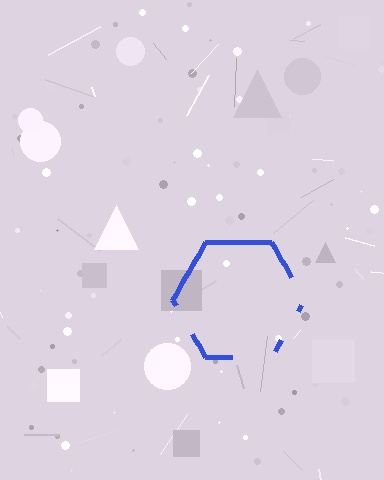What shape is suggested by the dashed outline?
The dashed outline suggests a hexagon.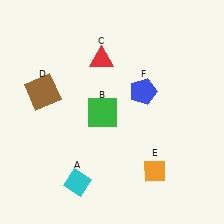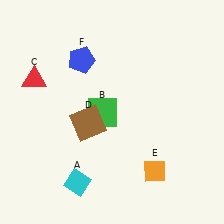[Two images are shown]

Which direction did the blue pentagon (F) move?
The blue pentagon (F) moved left.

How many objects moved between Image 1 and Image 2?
3 objects moved between the two images.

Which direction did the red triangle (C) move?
The red triangle (C) moved left.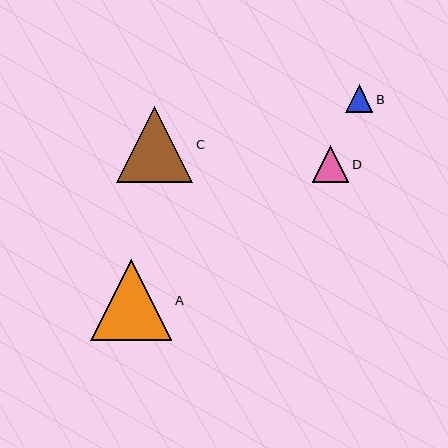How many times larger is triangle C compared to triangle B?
Triangle C is approximately 2.7 times the size of triangle B.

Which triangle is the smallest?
Triangle B is the smallest with a size of approximately 28 pixels.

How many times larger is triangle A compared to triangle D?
Triangle A is approximately 2.2 times the size of triangle D.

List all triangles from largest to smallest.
From largest to smallest: A, C, D, B.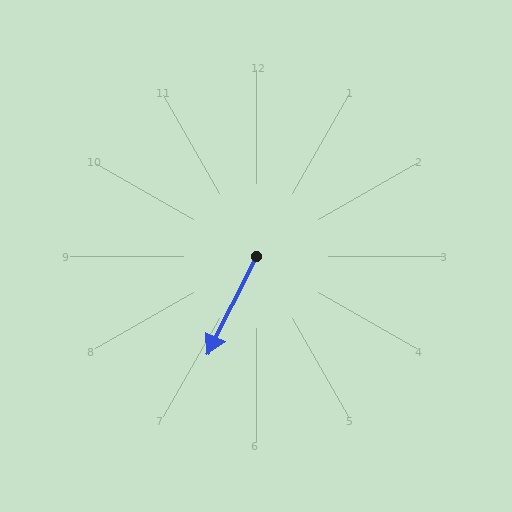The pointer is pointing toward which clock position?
Roughly 7 o'clock.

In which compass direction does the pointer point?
Southwest.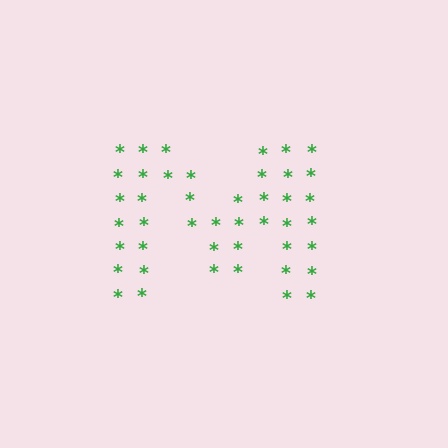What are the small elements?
The small elements are asterisks.